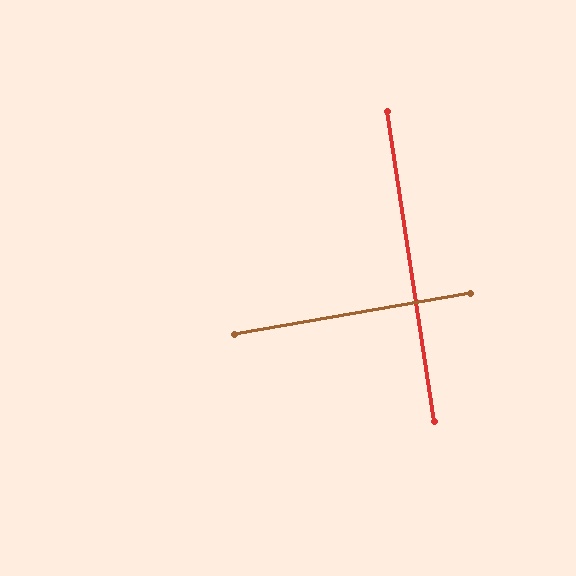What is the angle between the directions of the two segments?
Approximately 89 degrees.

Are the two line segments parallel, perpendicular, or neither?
Perpendicular — they meet at approximately 89°.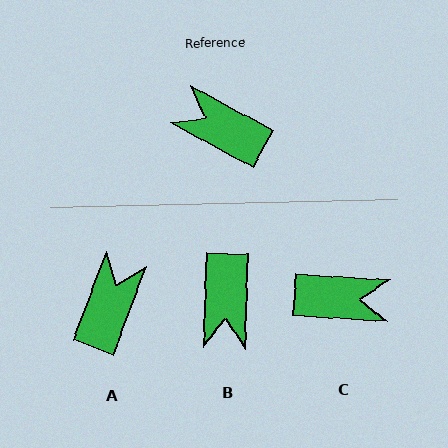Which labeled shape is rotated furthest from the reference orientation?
C, about 156 degrees away.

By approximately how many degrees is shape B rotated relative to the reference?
Approximately 116 degrees counter-clockwise.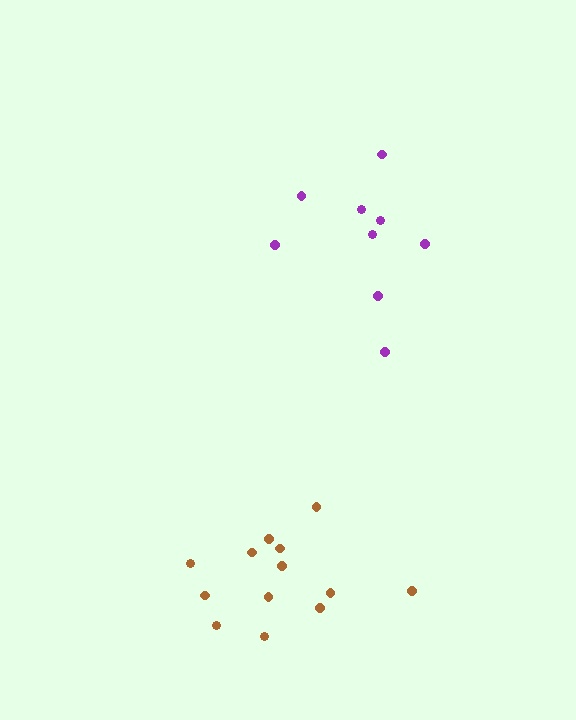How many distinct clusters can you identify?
There are 2 distinct clusters.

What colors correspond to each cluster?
The clusters are colored: purple, brown.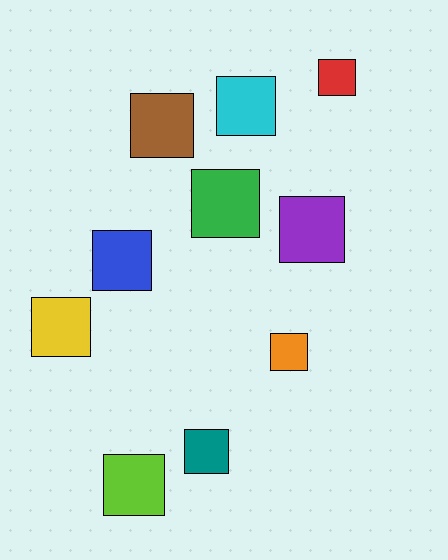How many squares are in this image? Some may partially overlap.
There are 10 squares.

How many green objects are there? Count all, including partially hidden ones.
There is 1 green object.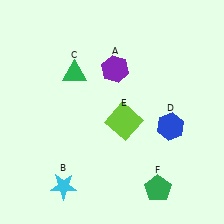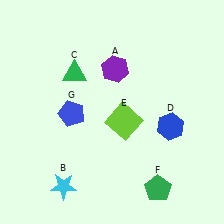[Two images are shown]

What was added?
A blue pentagon (G) was added in Image 2.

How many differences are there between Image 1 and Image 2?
There is 1 difference between the two images.